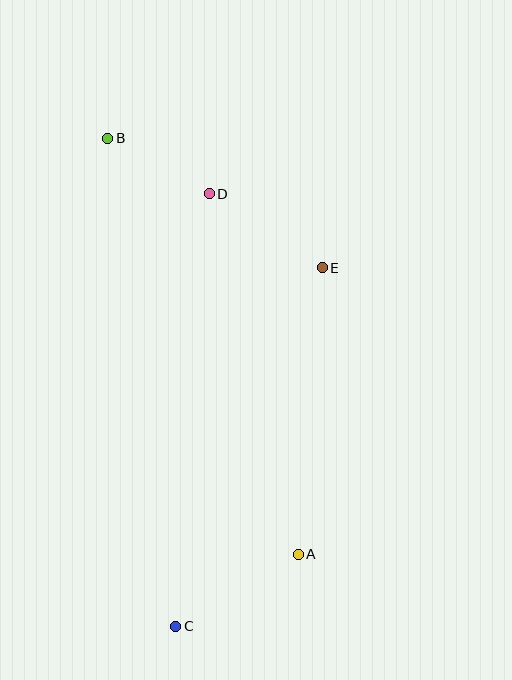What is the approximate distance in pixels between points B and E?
The distance between B and E is approximately 251 pixels.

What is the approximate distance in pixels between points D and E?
The distance between D and E is approximately 135 pixels.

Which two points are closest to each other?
Points B and D are closest to each other.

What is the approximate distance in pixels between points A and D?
The distance between A and D is approximately 371 pixels.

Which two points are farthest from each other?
Points B and C are farthest from each other.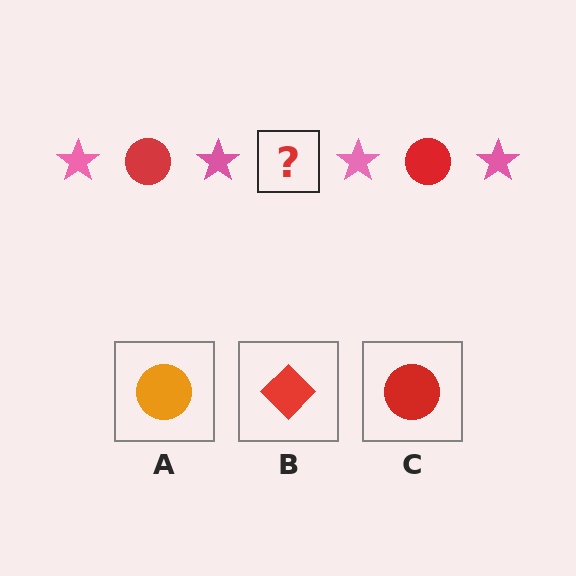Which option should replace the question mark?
Option C.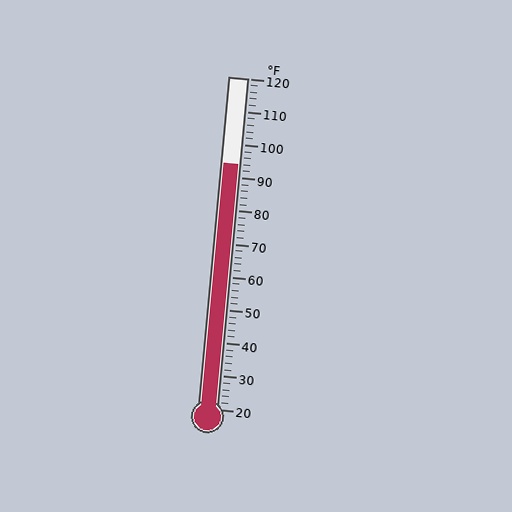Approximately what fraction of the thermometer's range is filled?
The thermometer is filled to approximately 75% of its range.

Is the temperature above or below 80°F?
The temperature is above 80°F.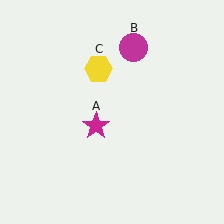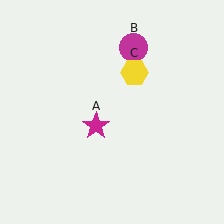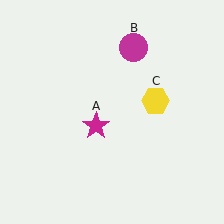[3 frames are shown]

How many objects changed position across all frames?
1 object changed position: yellow hexagon (object C).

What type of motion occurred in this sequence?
The yellow hexagon (object C) rotated clockwise around the center of the scene.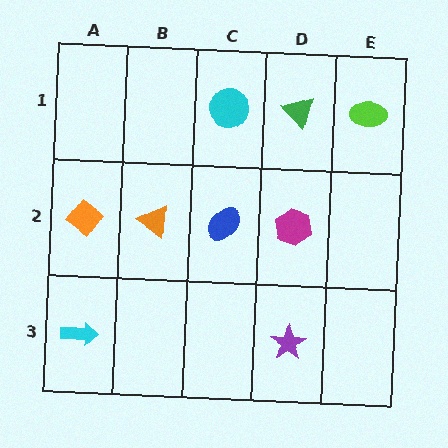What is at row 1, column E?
A lime ellipse.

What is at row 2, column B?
An orange triangle.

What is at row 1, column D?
A green triangle.